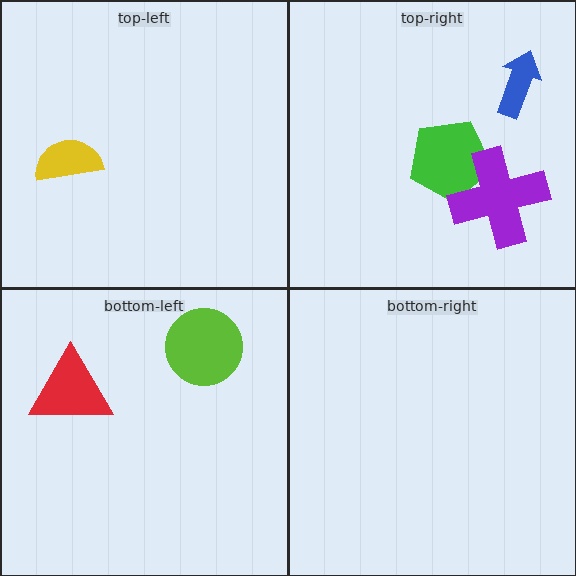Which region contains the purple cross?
The top-right region.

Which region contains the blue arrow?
The top-right region.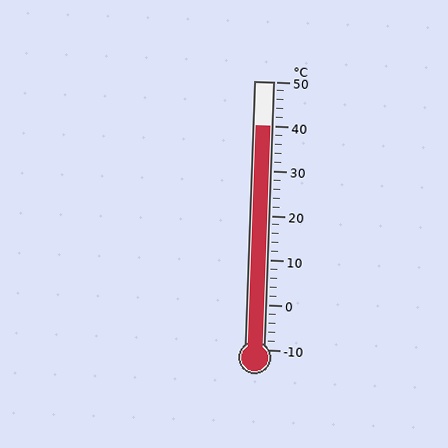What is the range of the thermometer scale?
The thermometer scale ranges from -10°C to 50°C.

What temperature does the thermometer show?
The thermometer shows approximately 40°C.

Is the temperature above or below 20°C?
The temperature is above 20°C.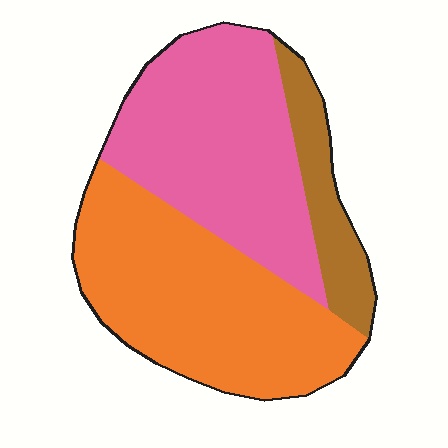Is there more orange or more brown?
Orange.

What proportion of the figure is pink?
Pink covers roughly 40% of the figure.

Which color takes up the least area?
Brown, at roughly 15%.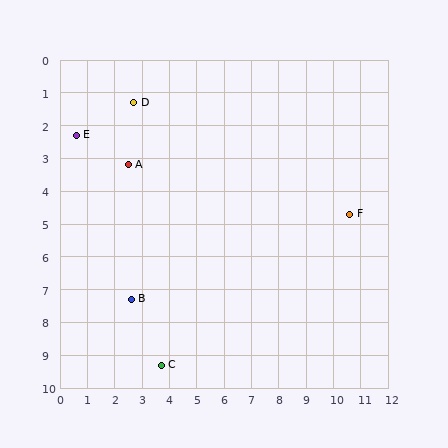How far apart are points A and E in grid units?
Points A and E are about 2.1 grid units apart.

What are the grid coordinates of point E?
Point E is at approximately (0.6, 2.3).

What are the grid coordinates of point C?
Point C is at approximately (3.7, 9.3).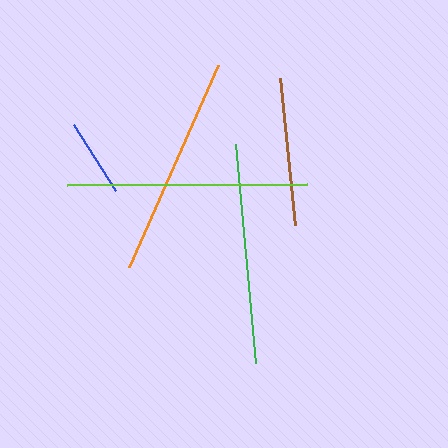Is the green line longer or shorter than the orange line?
The orange line is longer than the green line.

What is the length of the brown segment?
The brown segment is approximately 148 pixels long.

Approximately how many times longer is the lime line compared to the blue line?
The lime line is approximately 3.1 times the length of the blue line.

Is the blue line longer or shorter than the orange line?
The orange line is longer than the blue line.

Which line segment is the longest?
The lime line is the longest at approximately 240 pixels.